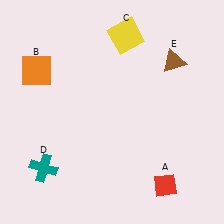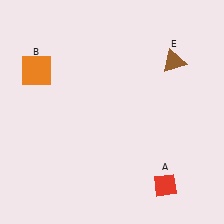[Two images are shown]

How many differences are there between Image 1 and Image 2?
There are 2 differences between the two images.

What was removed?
The teal cross (D), the yellow square (C) were removed in Image 2.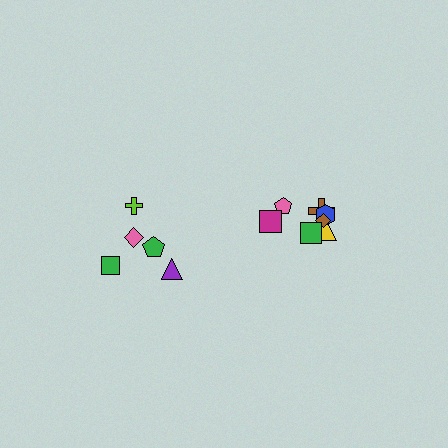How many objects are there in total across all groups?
There are 12 objects.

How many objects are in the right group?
There are 7 objects.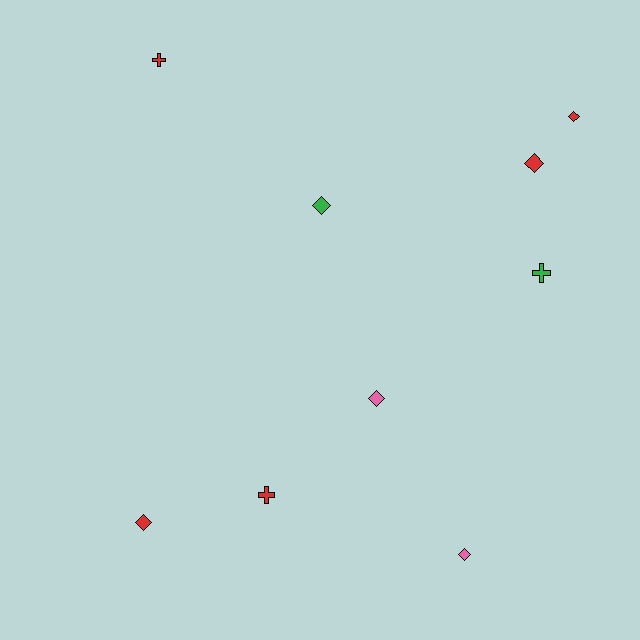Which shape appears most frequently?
Diamond, with 6 objects.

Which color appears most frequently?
Red, with 5 objects.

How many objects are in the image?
There are 9 objects.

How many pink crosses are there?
There are no pink crosses.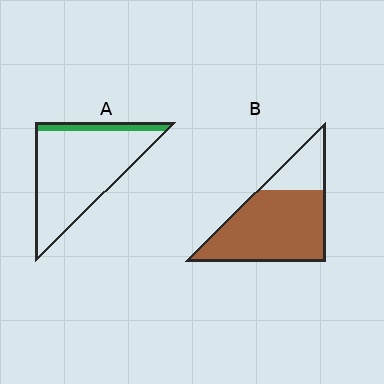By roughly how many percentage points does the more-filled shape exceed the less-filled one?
By roughly 65 percentage points (B over A).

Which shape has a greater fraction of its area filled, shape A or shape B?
Shape B.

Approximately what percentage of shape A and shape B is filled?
A is approximately 10% and B is approximately 75%.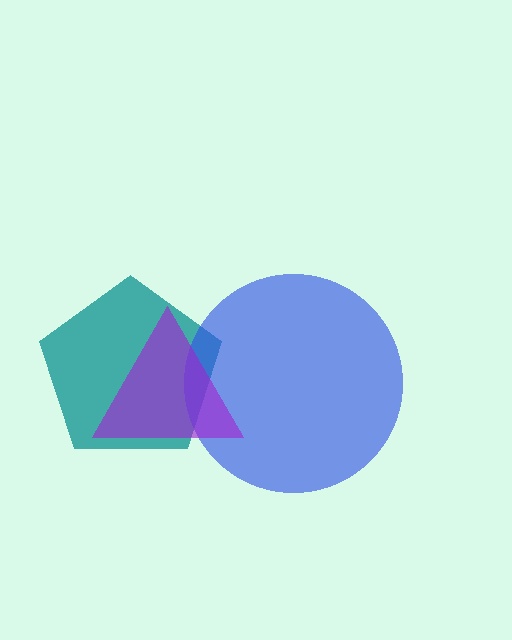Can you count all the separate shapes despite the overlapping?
Yes, there are 3 separate shapes.